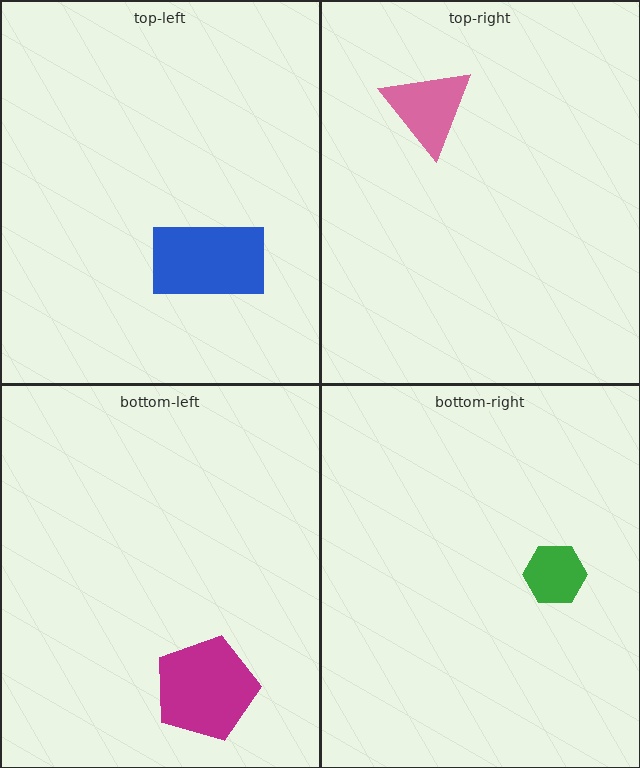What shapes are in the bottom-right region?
The green hexagon.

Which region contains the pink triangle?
The top-right region.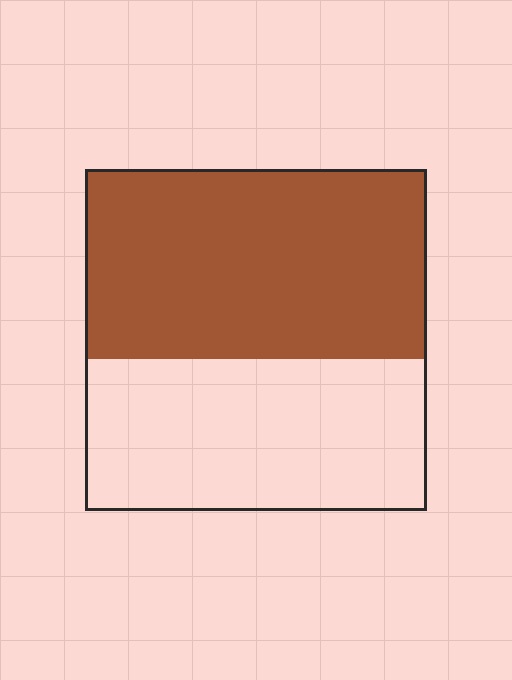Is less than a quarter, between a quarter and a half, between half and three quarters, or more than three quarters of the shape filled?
Between half and three quarters.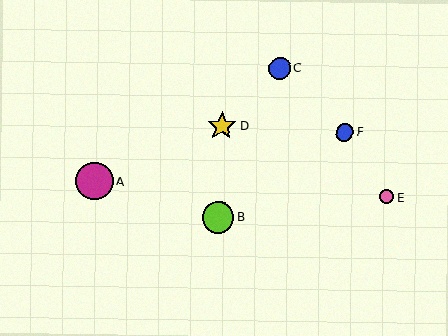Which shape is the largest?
The magenta circle (labeled A) is the largest.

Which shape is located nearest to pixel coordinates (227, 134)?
The yellow star (labeled D) at (222, 126) is nearest to that location.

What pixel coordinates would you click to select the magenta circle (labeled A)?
Click at (94, 181) to select the magenta circle A.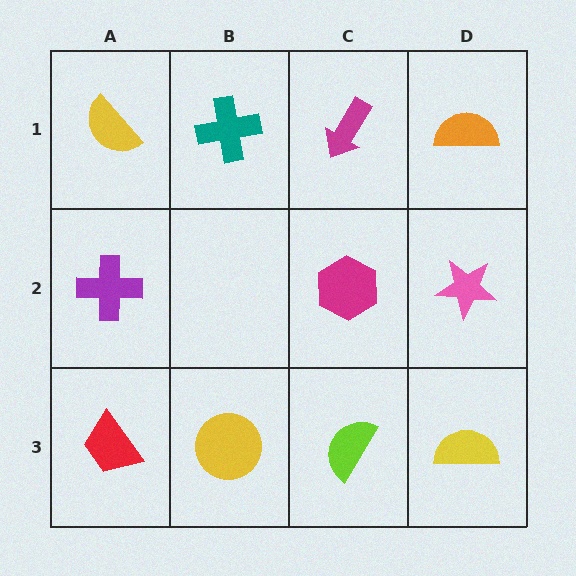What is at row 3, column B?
A yellow circle.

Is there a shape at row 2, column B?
No, that cell is empty.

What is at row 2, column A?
A purple cross.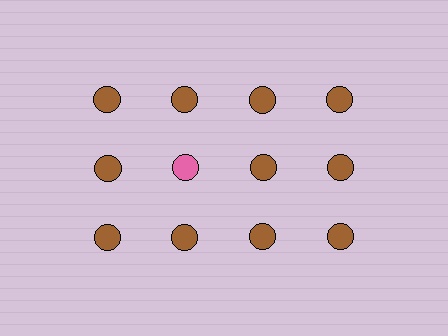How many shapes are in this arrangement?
There are 12 shapes arranged in a grid pattern.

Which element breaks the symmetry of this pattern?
The pink circle in the second row, second from left column breaks the symmetry. All other shapes are brown circles.